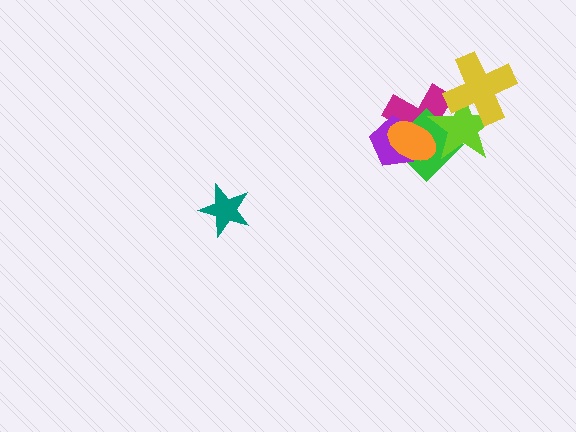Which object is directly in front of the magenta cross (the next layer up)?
The green diamond is directly in front of the magenta cross.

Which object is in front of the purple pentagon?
The orange ellipse is in front of the purple pentagon.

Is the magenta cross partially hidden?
Yes, it is partially covered by another shape.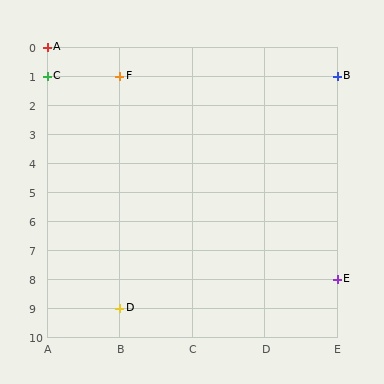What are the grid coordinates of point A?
Point A is at grid coordinates (A, 0).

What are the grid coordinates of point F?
Point F is at grid coordinates (B, 1).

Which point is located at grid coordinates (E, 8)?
Point E is at (E, 8).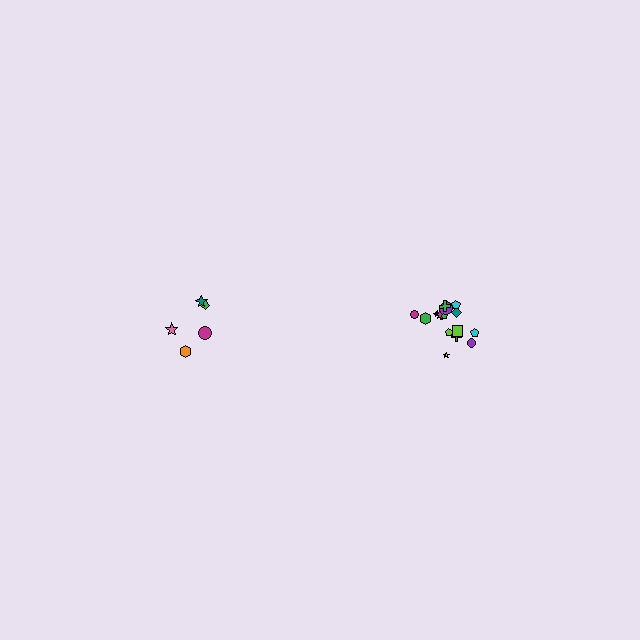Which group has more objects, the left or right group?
The right group.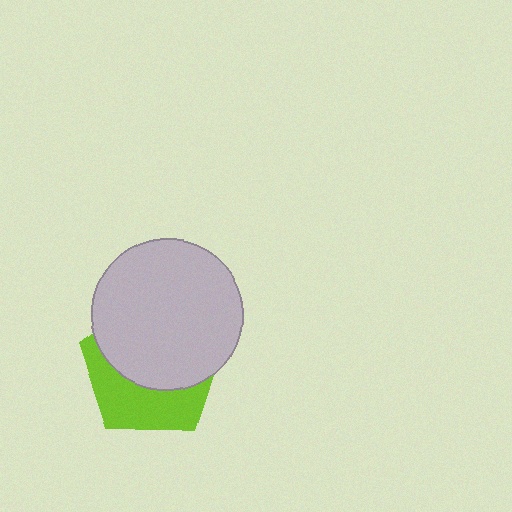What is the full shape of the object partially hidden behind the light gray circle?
The partially hidden object is a lime pentagon.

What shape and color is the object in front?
The object in front is a light gray circle.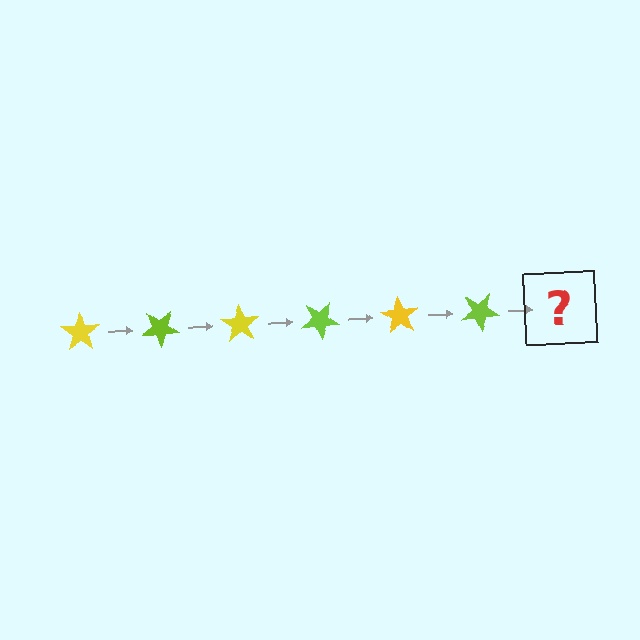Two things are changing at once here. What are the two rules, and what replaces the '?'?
The two rules are that it rotates 35 degrees each step and the color cycles through yellow and lime. The '?' should be a yellow star, rotated 210 degrees from the start.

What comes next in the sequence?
The next element should be a yellow star, rotated 210 degrees from the start.